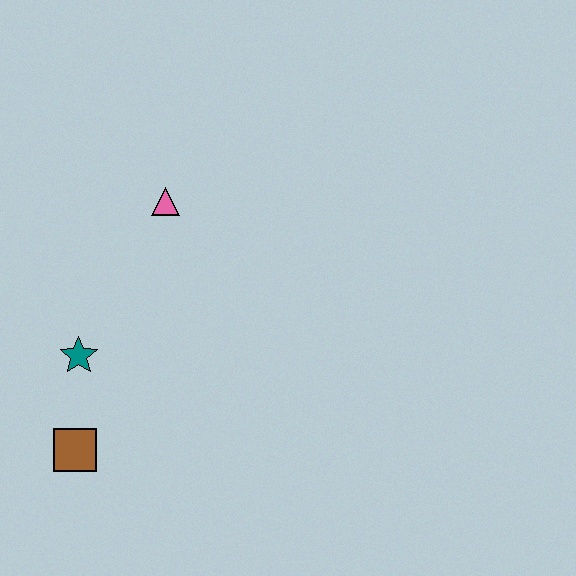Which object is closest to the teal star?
The brown square is closest to the teal star.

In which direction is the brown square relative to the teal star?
The brown square is below the teal star.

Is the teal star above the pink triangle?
No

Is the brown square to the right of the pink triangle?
No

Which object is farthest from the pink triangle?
The brown square is farthest from the pink triangle.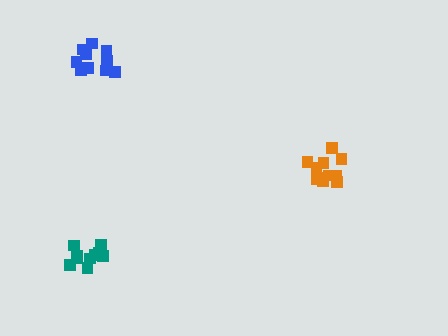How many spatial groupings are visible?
There are 3 spatial groupings.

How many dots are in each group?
Group 1: 11 dots, Group 2: 11 dots, Group 3: 11 dots (33 total).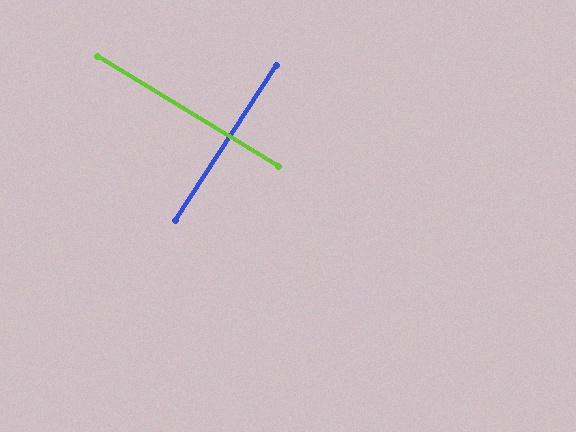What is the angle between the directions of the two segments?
Approximately 88 degrees.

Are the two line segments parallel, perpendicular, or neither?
Perpendicular — they meet at approximately 88°.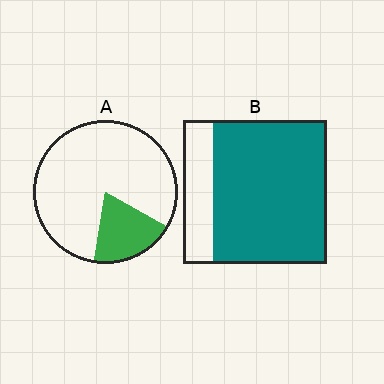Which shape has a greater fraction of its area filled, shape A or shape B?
Shape B.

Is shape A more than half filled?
No.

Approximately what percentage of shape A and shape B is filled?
A is approximately 20% and B is approximately 80%.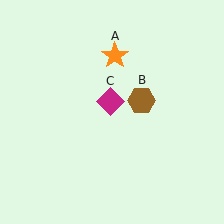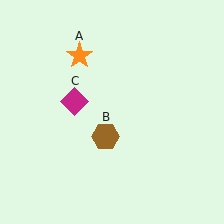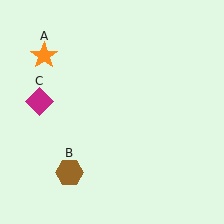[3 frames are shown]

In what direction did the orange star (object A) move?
The orange star (object A) moved left.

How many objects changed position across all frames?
3 objects changed position: orange star (object A), brown hexagon (object B), magenta diamond (object C).